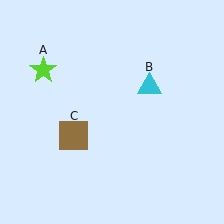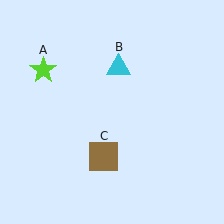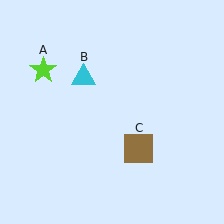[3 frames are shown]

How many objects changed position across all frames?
2 objects changed position: cyan triangle (object B), brown square (object C).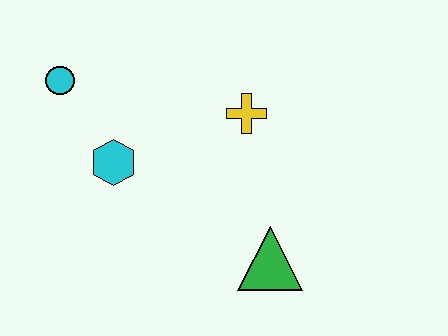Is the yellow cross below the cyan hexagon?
No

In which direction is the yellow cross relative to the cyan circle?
The yellow cross is to the right of the cyan circle.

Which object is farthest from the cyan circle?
The green triangle is farthest from the cyan circle.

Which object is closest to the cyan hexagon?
The cyan circle is closest to the cyan hexagon.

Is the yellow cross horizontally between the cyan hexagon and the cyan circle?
No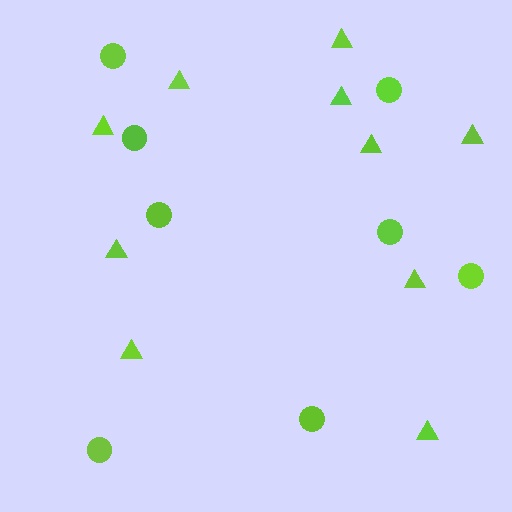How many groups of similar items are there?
There are 2 groups: one group of circles (8) and one group of triangles (10).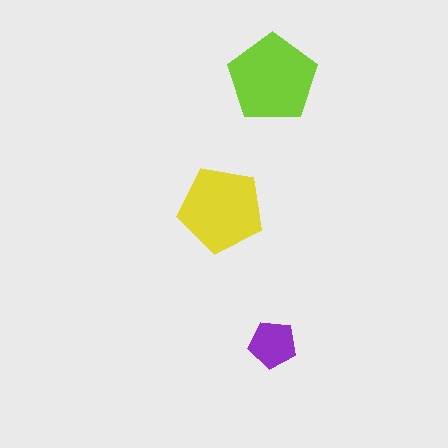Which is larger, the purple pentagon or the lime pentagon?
The lime one.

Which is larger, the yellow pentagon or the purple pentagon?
The yellow one.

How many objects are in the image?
There are 3 objects in the image.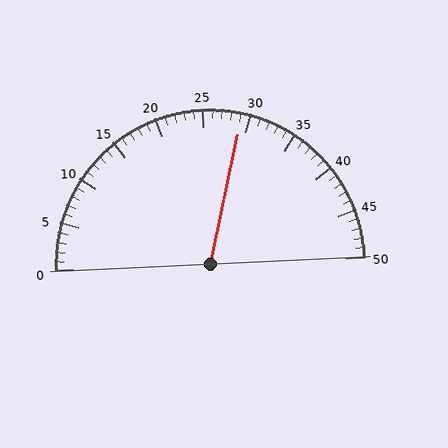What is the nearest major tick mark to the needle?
The nearest major tick mark is 30.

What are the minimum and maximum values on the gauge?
The gauge ranges from 0 to 50.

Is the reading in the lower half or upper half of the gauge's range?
The reading is in the upper half of the range (0 to 50).